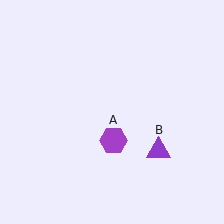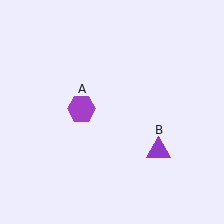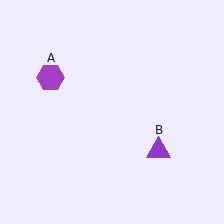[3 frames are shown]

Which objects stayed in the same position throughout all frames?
Purple triangle (object B) remained stationary.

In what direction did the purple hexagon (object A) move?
The purple hexagon (object A) moved up and to the left.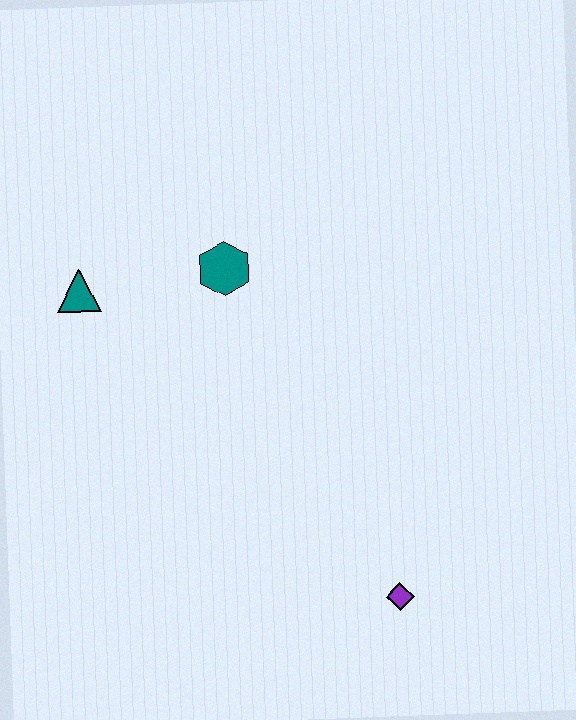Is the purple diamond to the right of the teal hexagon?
Yes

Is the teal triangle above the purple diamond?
Yes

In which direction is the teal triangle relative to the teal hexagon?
The teal triangle is to the left of the teal hexagon.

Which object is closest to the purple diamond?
The teal hexagon is closest to the purple diamond.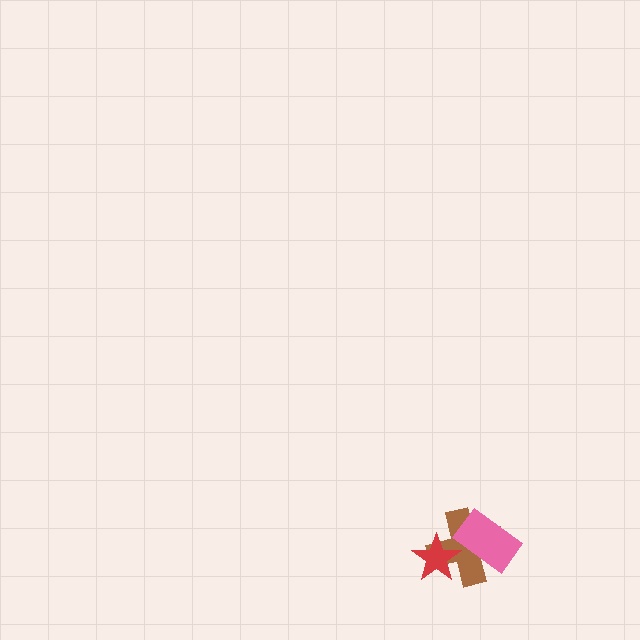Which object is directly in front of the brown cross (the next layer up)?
The pink rectangle is directly in front of the brown cross.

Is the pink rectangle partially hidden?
No, no other shape covers it.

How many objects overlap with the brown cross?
2 objects overlap with the brown cross.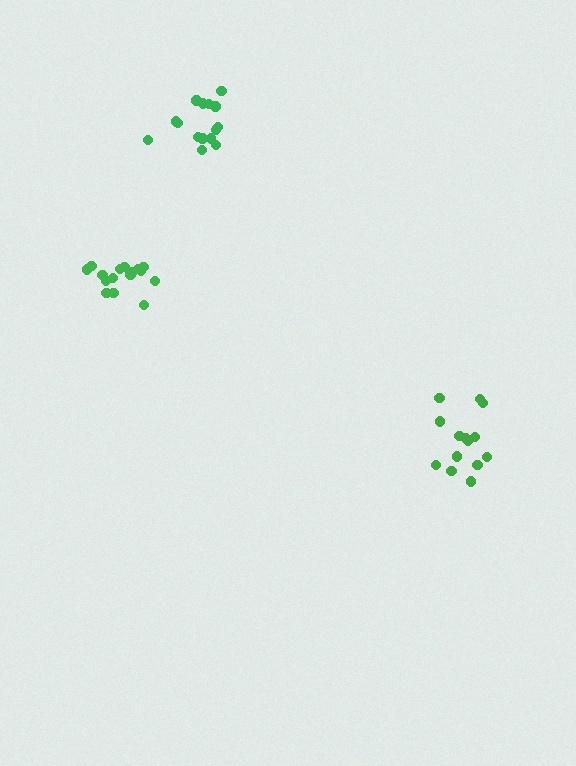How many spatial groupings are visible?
There are 3 spatial groupings.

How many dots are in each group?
Group 1: 17 dots, Group 2: 16 dots, Group 3: 15 dots (48 total).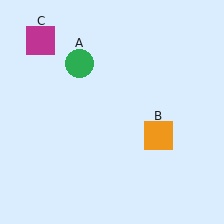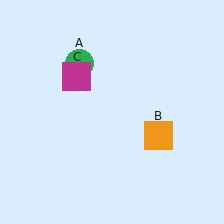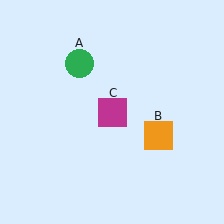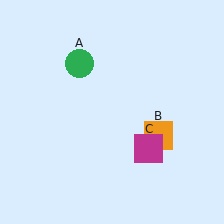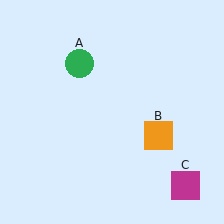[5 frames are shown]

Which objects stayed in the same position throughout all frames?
Green circle (object A) and orange square (object B) remained stationary.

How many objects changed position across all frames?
1 object changed position: magenta square (object C).